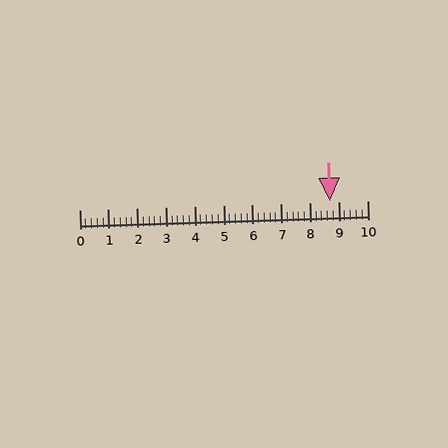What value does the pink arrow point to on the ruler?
The pink arrow points to approximately 8.7.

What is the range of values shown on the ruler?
The ruler shows values from 0 to 10.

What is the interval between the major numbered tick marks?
The major tick marks are spaced 1 units apart.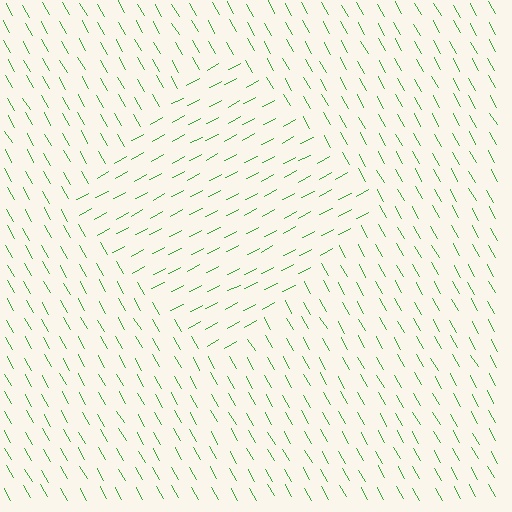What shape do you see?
I see a diamond.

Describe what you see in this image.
The image is filled with small green line segments. A diamond region in the image has lines oriented differently from the surrounding lines, creating a visible texture boundary.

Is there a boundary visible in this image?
Yes, there is a texture boundary formed by a change in line orientation.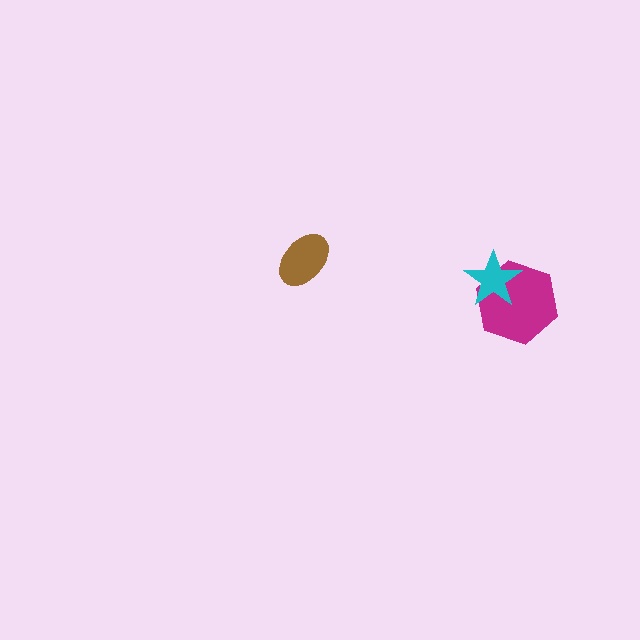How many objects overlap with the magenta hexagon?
1 object overlaps with the magenta hexagon.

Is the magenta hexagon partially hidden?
Yes, it is partially covered by another shape.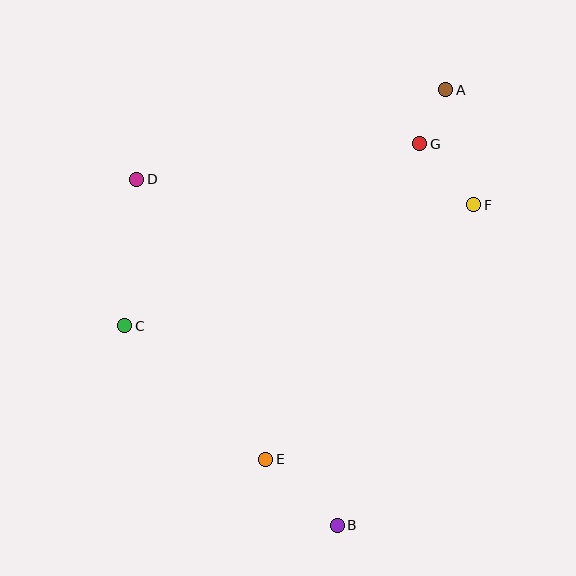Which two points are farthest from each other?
Points A and B are farthest from each other.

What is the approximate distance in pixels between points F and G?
The distance between F and G is approximately 81 pixels.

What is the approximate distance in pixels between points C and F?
The distance between C and F is approximately 369 pixels.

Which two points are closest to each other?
Points A and G are closest to each other.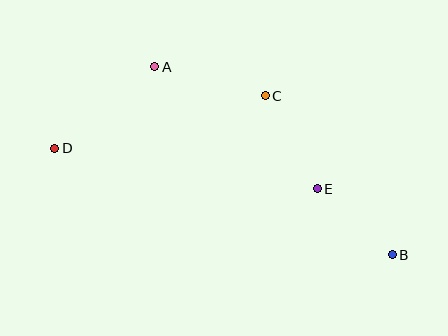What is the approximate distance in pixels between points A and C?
The distance between A and C is approximately 114 pixels.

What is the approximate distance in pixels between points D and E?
The distance between D and E is approximately 266 pixels.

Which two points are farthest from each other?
Points B and D are farthest from each other.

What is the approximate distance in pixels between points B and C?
The distance between B and C is approximately 204 pixels.